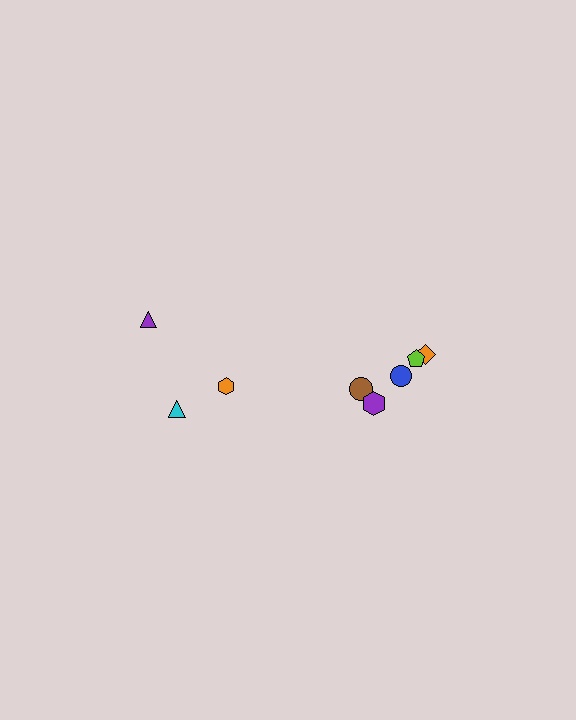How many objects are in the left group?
There are 3 objects.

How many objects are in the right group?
There are 5 objects.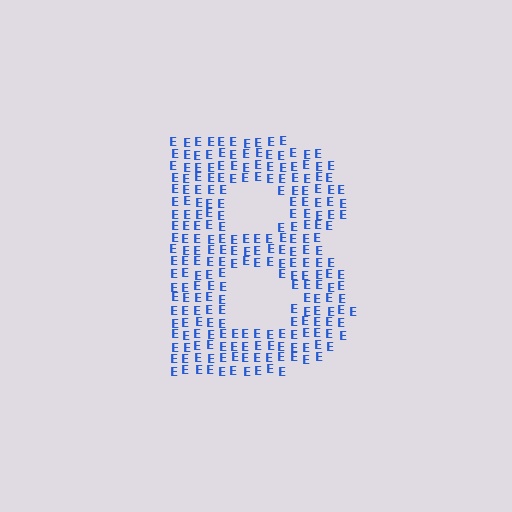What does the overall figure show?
The overall figure shows the letter B.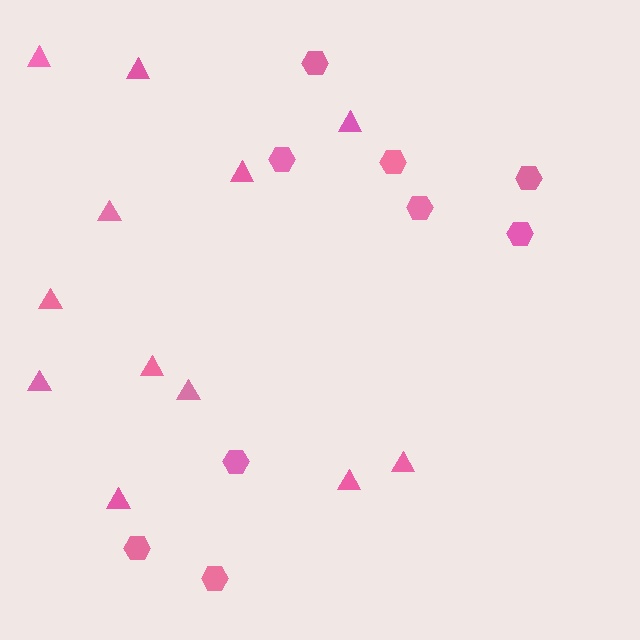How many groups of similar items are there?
There are 2 groups: one group of hexagons (9) and one group of triangles (12).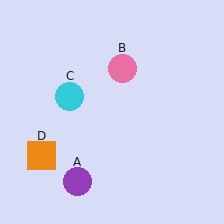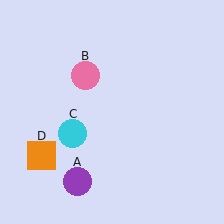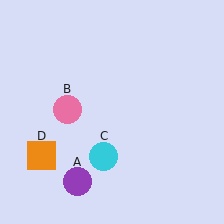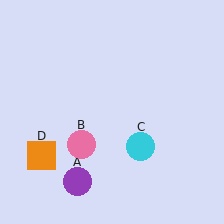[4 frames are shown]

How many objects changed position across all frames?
2 objects changed position: pink circle (object B), cyan circle (object C).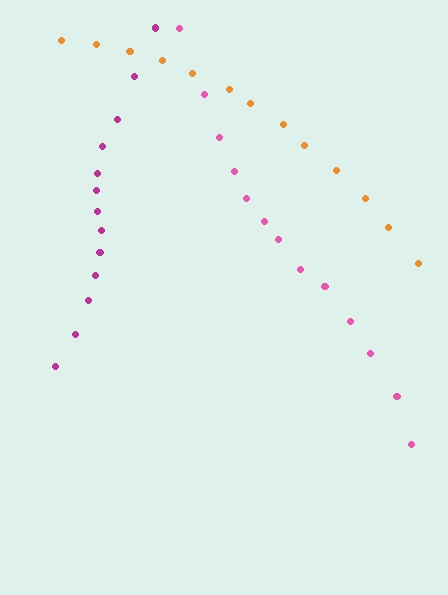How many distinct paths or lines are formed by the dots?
There are 3 distinct paths.